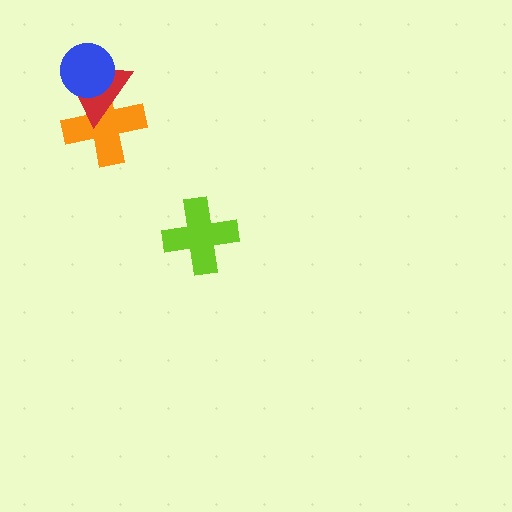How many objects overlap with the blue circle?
2 objects overlap with the blue circle.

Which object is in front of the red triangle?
The blue circle is in front of the red triangle.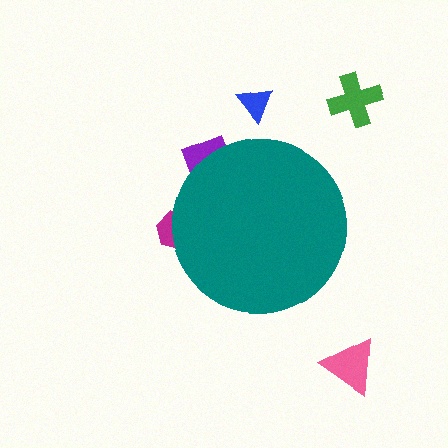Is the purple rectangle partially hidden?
Yes, the purple rectangle is partially hidden behind the teal circle.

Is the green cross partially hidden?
No, the green cross is fully visible.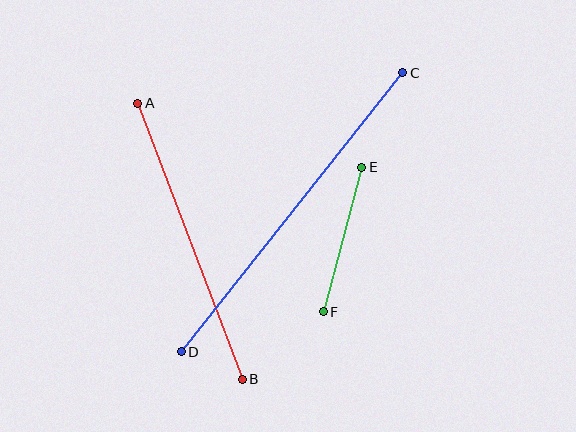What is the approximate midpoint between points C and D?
The midpoint is at approximately (292, 212) pixels.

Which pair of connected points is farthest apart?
Points C and D are farthest apart.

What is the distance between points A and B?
The distance is approximately 295 pixels.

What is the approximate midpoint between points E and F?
The midpoint is at approximately (343, 240) pixels.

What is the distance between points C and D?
The distance is approximately 356 pixels.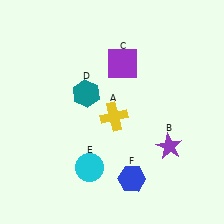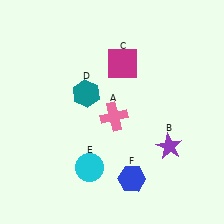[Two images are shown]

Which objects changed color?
A changed from yellow to pink. C changed from purple to magenta.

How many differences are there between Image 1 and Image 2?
There are 2 differences between the two images.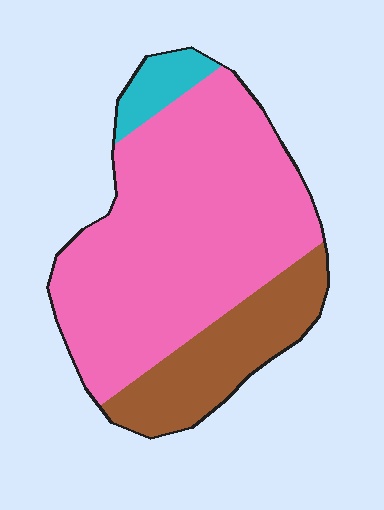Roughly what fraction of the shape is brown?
Brown covers around 25% of the shape.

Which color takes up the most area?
Pink, at roughly 70%.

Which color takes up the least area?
Cyan, at roughly 5%.